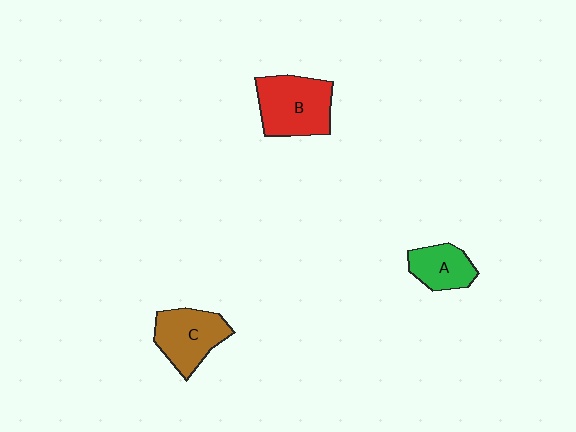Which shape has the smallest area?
Shape A (green).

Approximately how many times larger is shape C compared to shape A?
Approximately 1.4 times.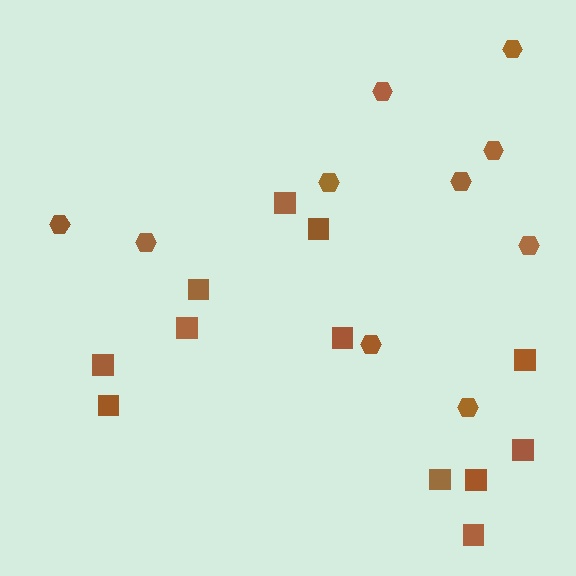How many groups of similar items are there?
There are 2 groups: one group of hexagons (10) and one group of squares (12).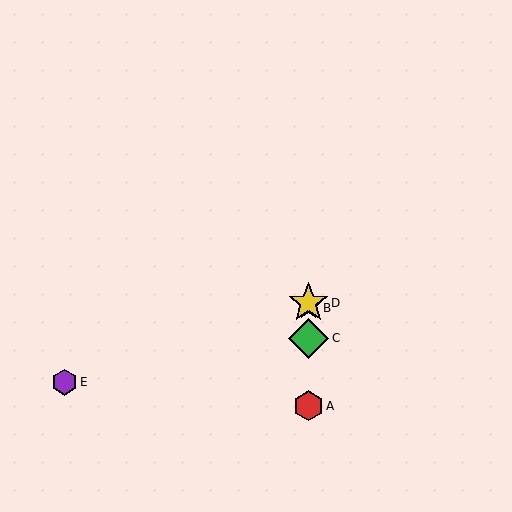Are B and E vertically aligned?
No, B is at x≈308 and E is at x≈64.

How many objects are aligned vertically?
4 objects (A, B, C, D) are aligned vertically.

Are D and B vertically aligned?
Yes, both are at x≈308.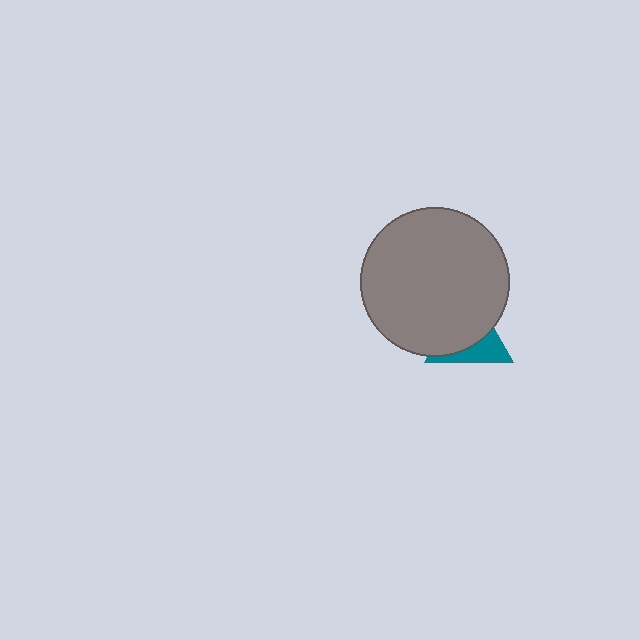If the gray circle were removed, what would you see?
You would see the complete teal triangle.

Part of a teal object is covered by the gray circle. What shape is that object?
It is a triangle.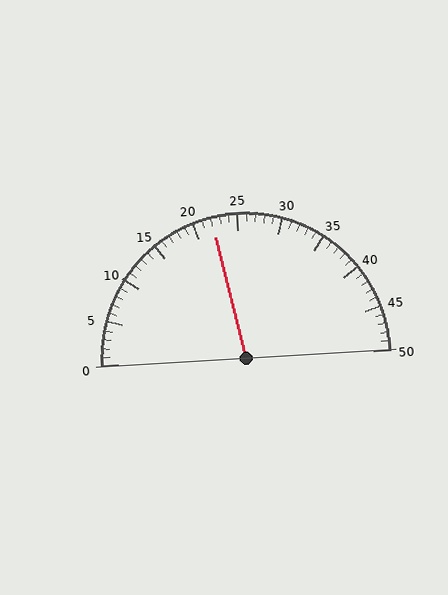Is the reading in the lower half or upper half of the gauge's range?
The reading is in the lower half of the range (0 to 50).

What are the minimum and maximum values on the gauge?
The gauge ranges from 0 to 50.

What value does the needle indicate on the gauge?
The needle indicates approximately 22.